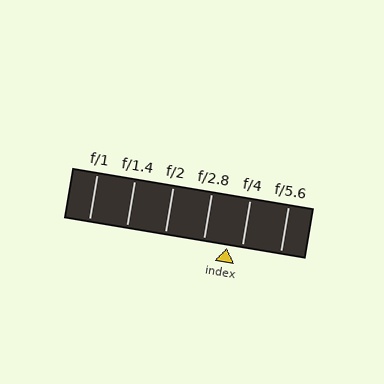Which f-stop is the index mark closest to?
The index mark is closest to f/4.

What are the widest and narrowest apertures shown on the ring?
The widest aperture shown is f/1 and the narrowest is f/5.6.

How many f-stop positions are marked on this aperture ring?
There are 6 f-stop positions marked.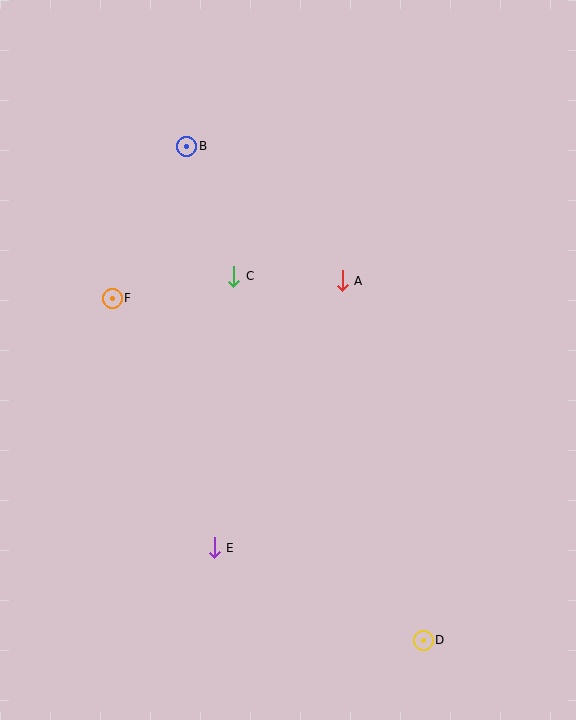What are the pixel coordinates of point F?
Point F is at (112, 298).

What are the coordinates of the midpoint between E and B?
The midpoint between E and B is at (200, 347).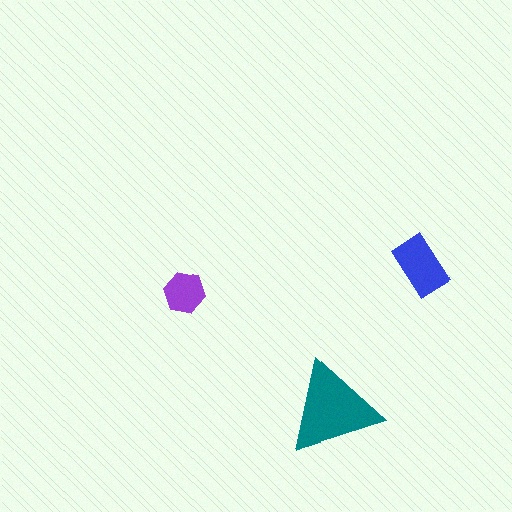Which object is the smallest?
The purple hexagon.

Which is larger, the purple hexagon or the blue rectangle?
The blue rectangle.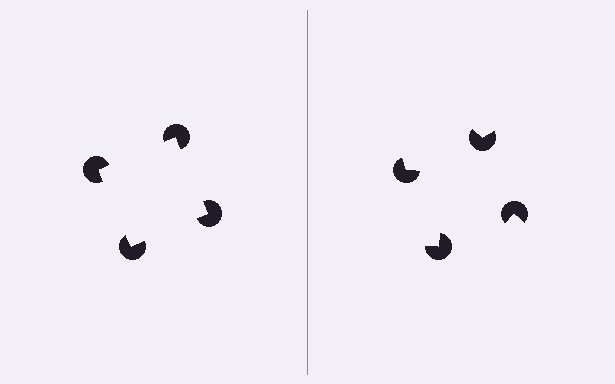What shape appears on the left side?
An illusory square.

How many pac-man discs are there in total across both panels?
8 — 4 on each side.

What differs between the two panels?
The pac-man discs are positioned identically on both sides; only the wedge orientations differ. On the left they align to a square; on the right they are misaligned.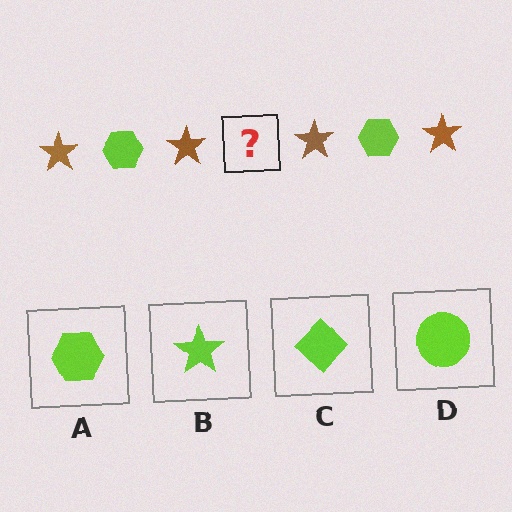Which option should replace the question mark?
Option A.